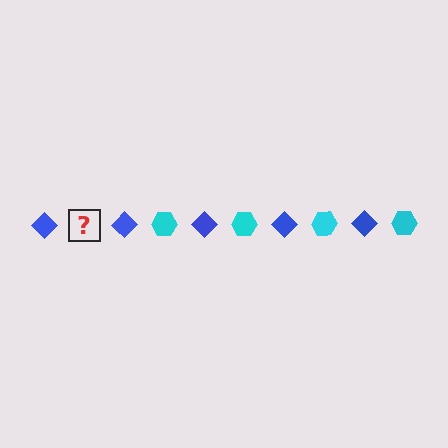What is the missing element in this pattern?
The missing element is a cyan hexagon.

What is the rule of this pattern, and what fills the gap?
The rule is that the pattern alternates between blue diamond and cyan hexagon. The gap should be filled with a cyan hexagon.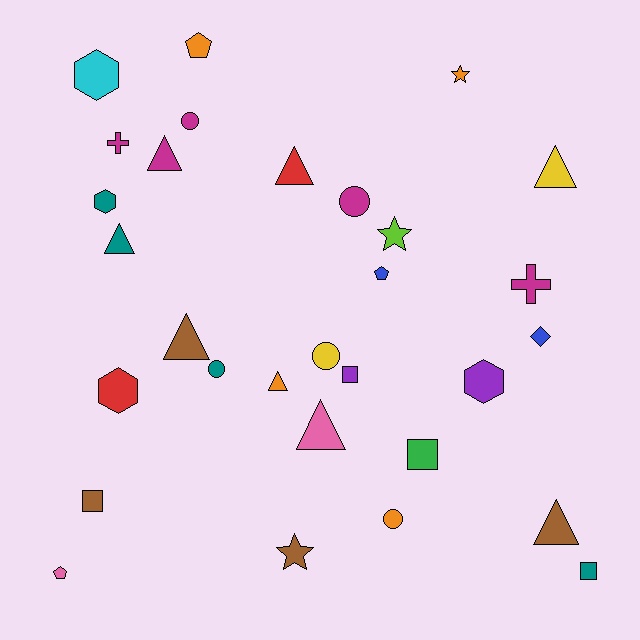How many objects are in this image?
There are 30 objects.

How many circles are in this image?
There are 5 circles.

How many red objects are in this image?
There are 2 red objects.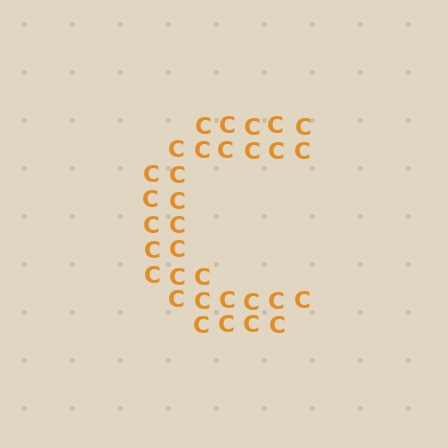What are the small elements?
The small elements are letter C's.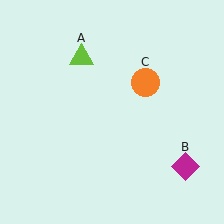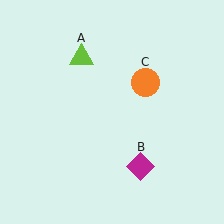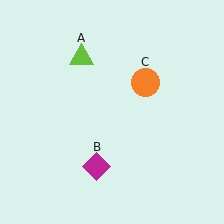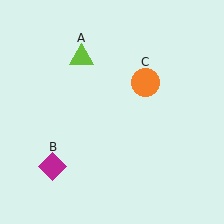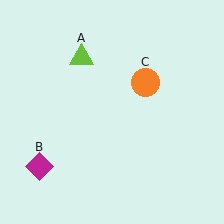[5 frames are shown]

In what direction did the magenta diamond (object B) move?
The magenta diamond (object B) moved left.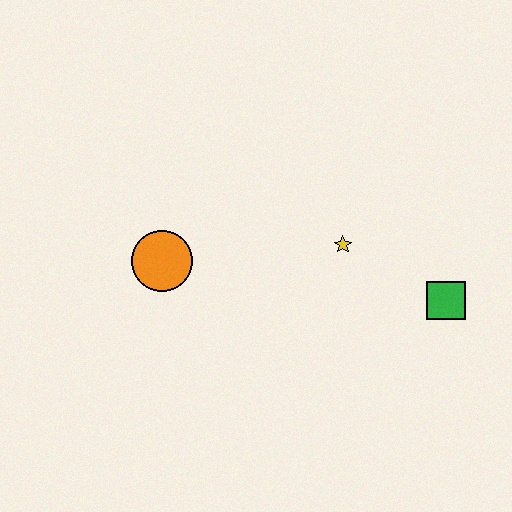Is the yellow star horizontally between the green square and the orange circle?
Yes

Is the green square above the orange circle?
No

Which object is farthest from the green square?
The orange circle is farthest from the green square.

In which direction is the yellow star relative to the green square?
The yellow star is to the left of the green square.